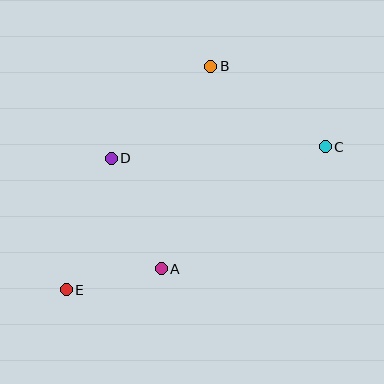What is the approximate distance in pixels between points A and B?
The distance between A and B is approximately 208 pixels.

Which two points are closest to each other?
Points A and E are closest to each other.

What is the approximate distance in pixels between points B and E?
The distance between B and E is approximately 266 pixels.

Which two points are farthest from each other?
Points C and E are farthest from each other.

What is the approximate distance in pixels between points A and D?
The distance between A and D is approximately 121 pixels.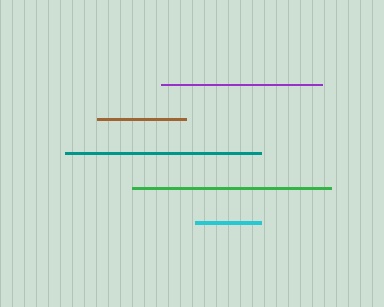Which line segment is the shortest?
The cyan line is the shortest at approximately 66 pixels.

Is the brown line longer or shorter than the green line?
The green line is longer than the brown line.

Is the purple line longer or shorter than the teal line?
The teal line is longer than the purple line.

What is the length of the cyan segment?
The cyan segment is approximately 66 pixels long.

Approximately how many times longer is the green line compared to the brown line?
The green line is approximately 2.2 times the length of the brown line.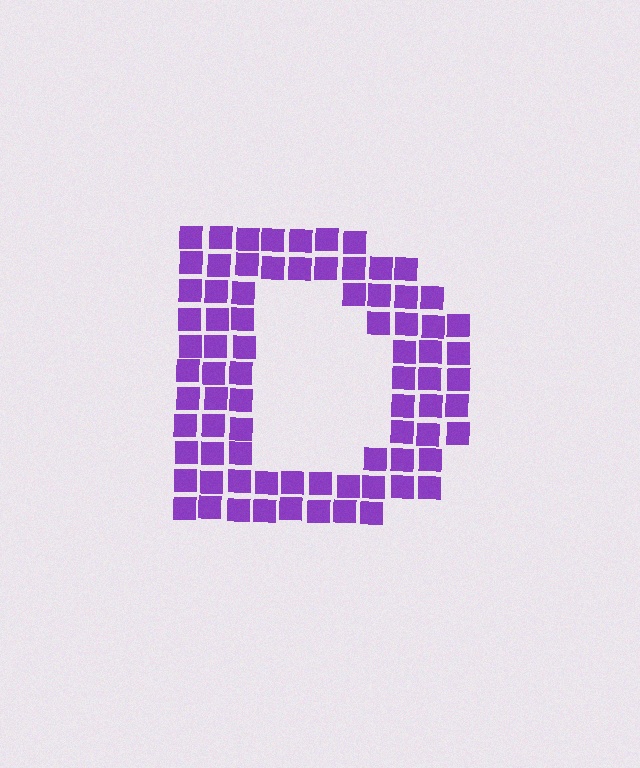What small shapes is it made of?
It is made of small squares.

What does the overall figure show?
The overall figure shows the letter D.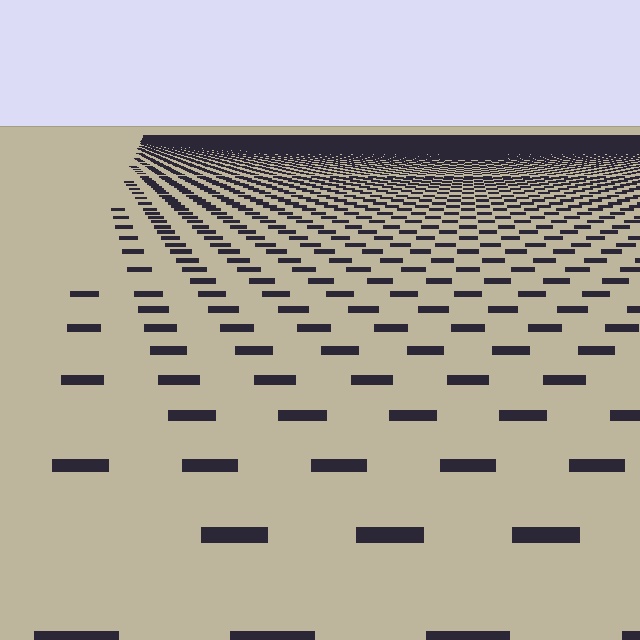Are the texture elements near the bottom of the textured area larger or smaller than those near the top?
Larger. Near the bottom, elements are closer to the viewer and appear at a bigger on-screen size.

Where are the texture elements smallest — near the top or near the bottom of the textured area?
Near the top.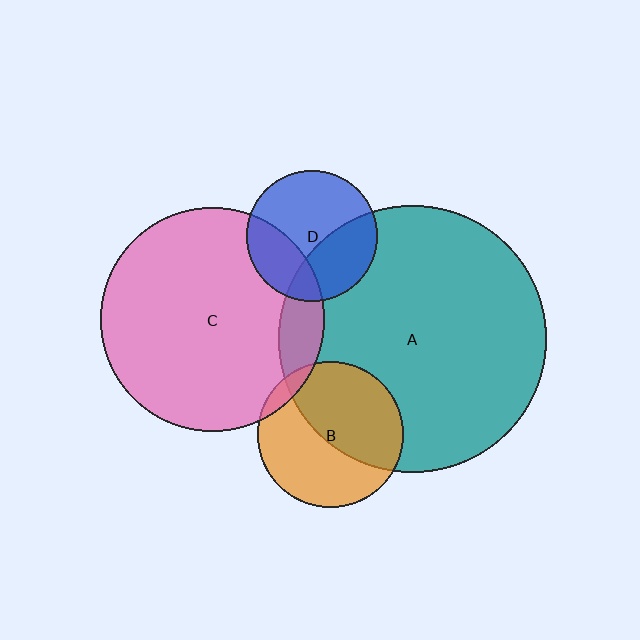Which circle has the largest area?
Circle A (teal).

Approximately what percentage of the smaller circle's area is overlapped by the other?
Approximately 35%.